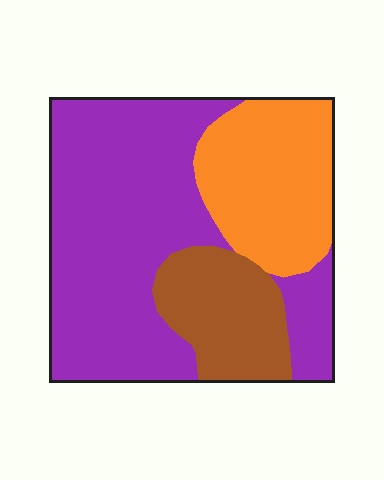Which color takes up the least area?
Brown, at roughly 20%.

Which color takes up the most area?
Purple, at roughly 55%.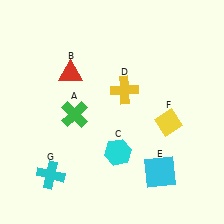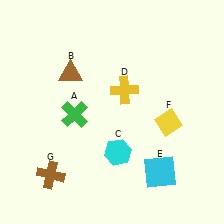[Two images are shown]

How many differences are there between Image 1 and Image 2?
There are 2 differences between the two images.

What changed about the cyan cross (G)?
In Image 1, G is cyan. In Image 2, it changed to brown.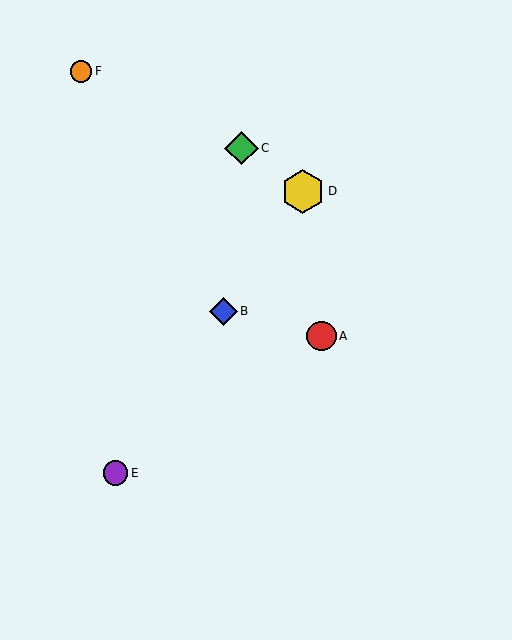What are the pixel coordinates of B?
Object B is at (223, 311).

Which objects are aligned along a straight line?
Objects B, D, E are aligned along a straight line.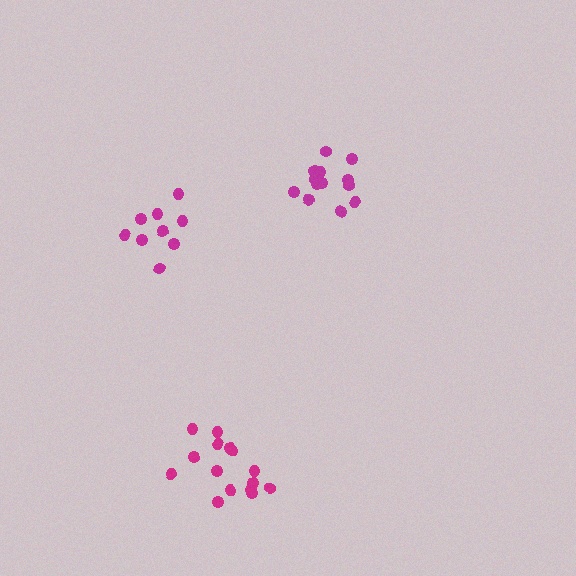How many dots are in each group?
Group 1: 13 dots, Group 2: 15 dots, Group 3: 9 dots (37 total).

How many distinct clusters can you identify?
There are 3 distinct clusters.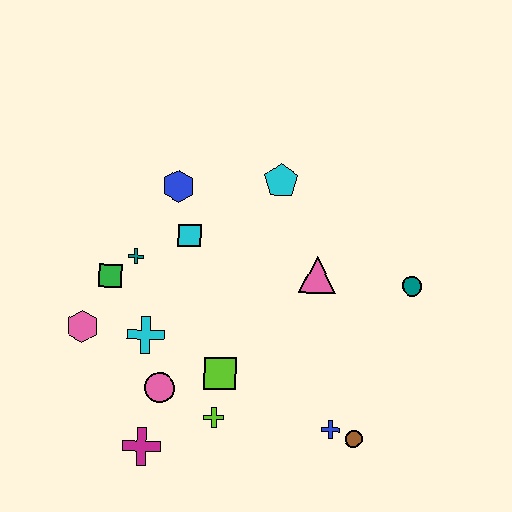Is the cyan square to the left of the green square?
No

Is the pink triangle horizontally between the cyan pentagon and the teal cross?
No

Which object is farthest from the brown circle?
The blue hexagon is farthest from the brown circle.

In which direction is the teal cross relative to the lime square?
The teal cross is above the lime square.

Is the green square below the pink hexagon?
No